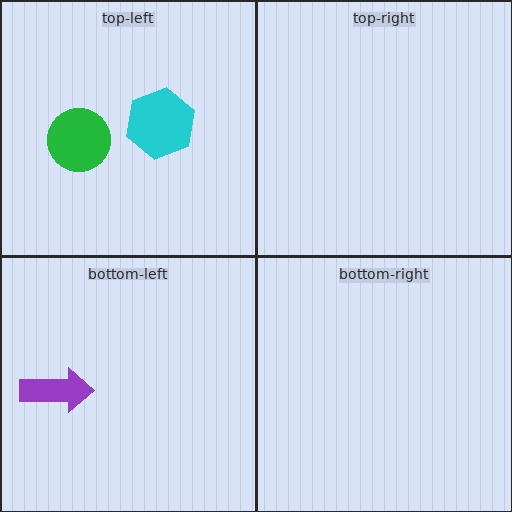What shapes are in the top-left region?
The green circle, the cyan hexagon.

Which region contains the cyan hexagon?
The top-left region.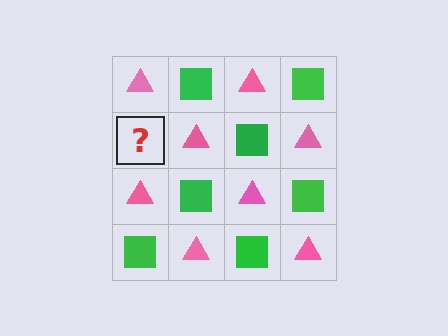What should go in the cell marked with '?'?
The missing cell should contain a green square.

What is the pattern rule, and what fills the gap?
The rule is that it alternates pink triangle and green square in a checkerboard pattern. The gap should be filled with a green square.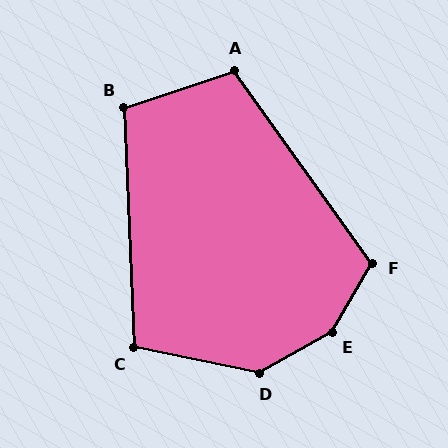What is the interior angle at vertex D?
Approximately 139 degrees (obtuse).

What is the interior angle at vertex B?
Approximately 106 degrees (obtuse).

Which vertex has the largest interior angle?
E, at approximately 149 degrees.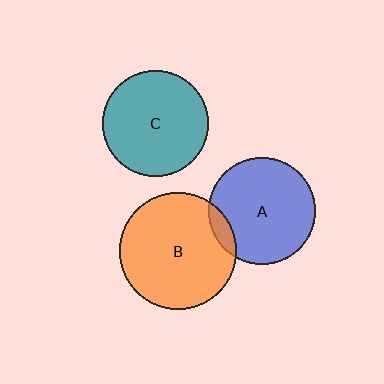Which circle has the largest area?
Circle B (orange).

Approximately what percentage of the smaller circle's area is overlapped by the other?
Approximately 10%.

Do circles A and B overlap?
Yes.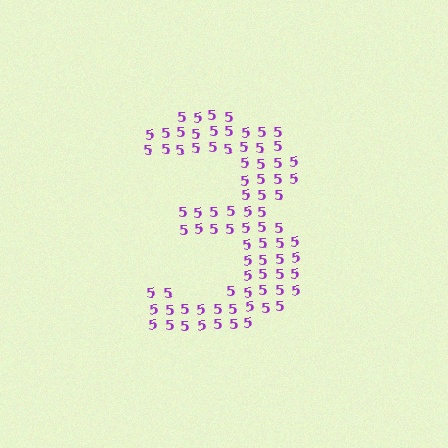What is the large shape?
The large shape is the digit 3.